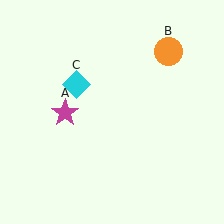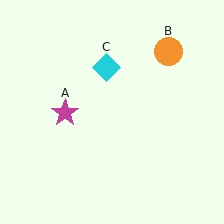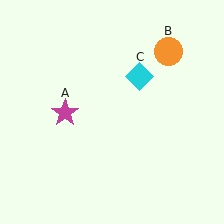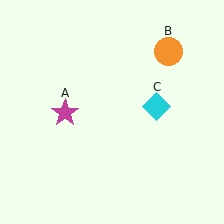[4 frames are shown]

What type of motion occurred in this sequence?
The cyan diamond (object C) rotated clockwise around the center of the scene.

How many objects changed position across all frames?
1 object changed position: cyan diamond (object C).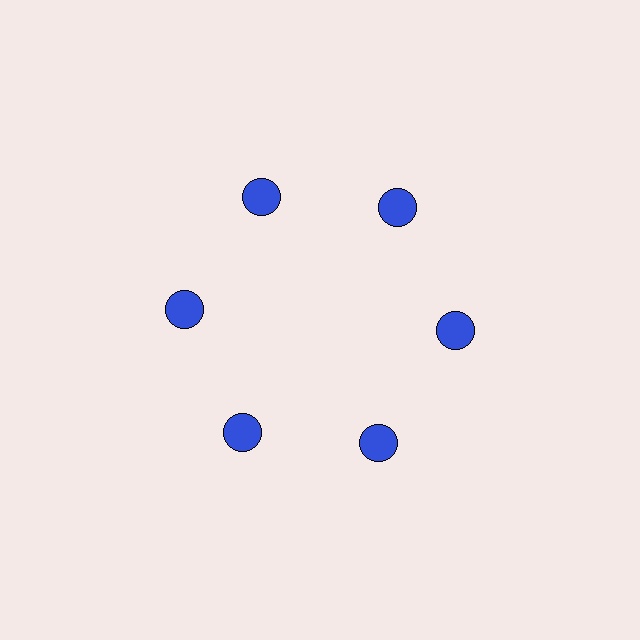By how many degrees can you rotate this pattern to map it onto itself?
The pattern maps onto itself every 60 degrees of rotation.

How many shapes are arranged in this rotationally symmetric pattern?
There are 6 shapes, arranged in 6 groups of 1.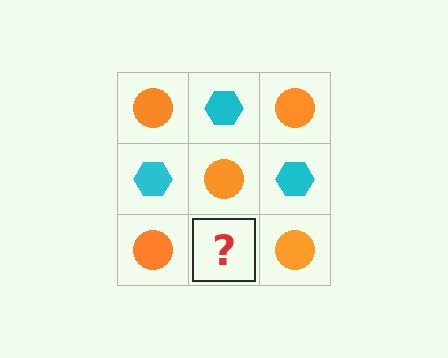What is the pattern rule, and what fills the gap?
The rule is that it alternates orange circle and cyan hexagon in a checkerboard pattern. The gap should be filled with a cyan hexagon.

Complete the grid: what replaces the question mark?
The question mark should be replaced with a cyan hexagon.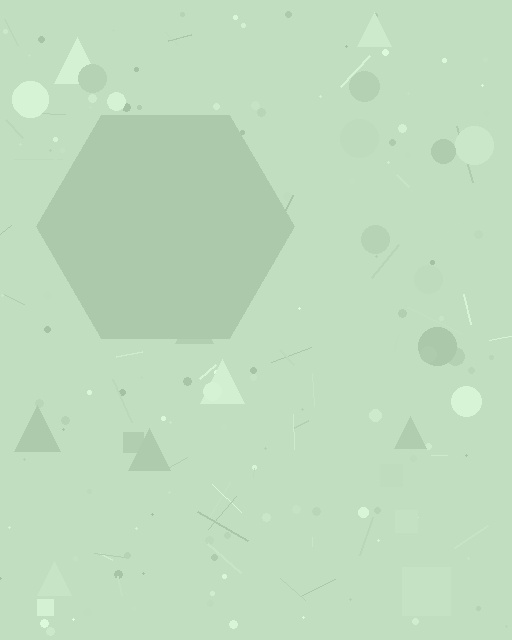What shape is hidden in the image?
A hexagon is hidden in the image.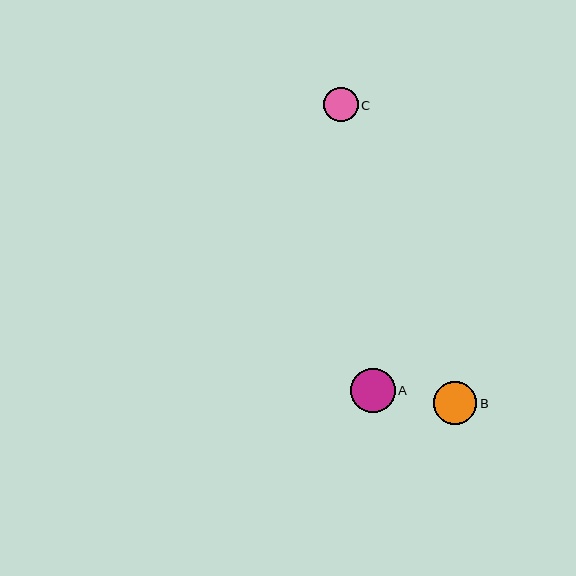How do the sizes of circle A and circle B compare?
Circle A and circle B are approximately the same size.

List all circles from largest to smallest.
From largest to smallest: A, B, C.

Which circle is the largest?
Circle A is the largest with a size of approximately 44 pixels.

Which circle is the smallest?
Circle C is the smallest with a size of approximately 35 pixels.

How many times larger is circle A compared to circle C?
Circle A is approximately 1.3 times the size of circle C.